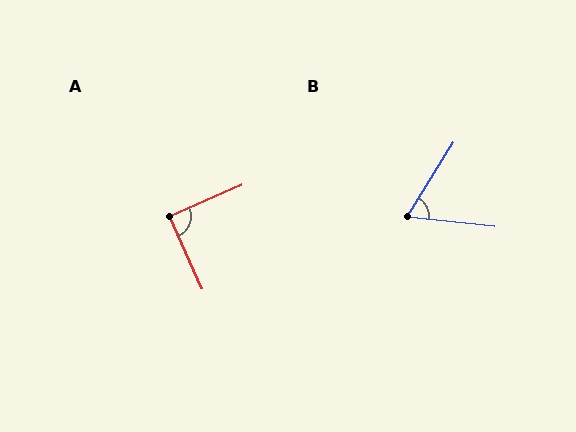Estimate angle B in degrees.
Approximately 64 degrees.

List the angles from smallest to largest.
B (64°), A (89°).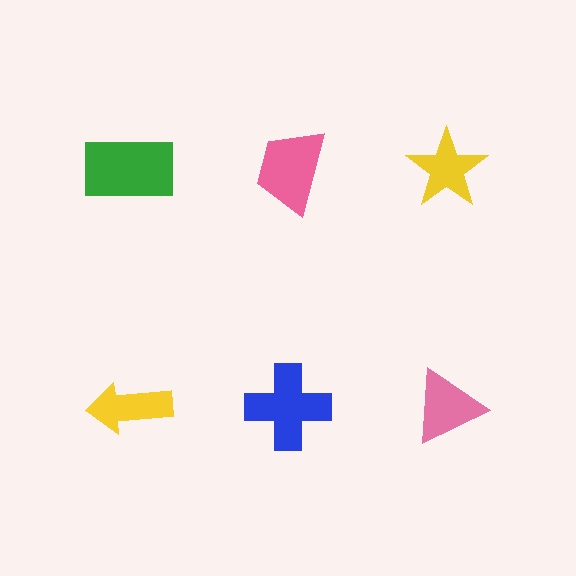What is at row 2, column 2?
A blue cross.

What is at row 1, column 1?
A green rectangle.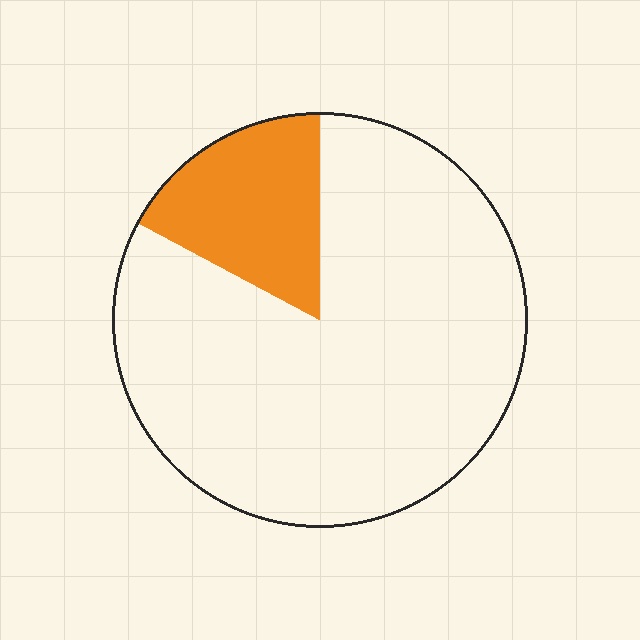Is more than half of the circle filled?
No.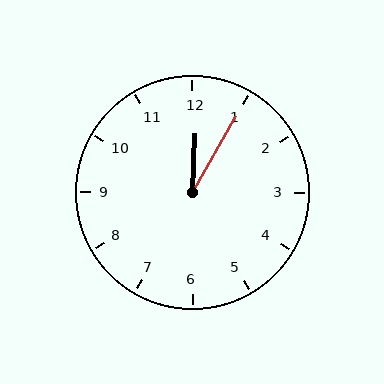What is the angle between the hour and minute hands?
Approximately 28 degrees.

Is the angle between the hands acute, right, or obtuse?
It is acute.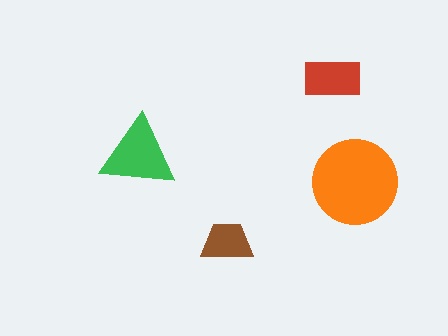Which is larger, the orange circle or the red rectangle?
The orange circle.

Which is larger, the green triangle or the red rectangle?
The green triangle.